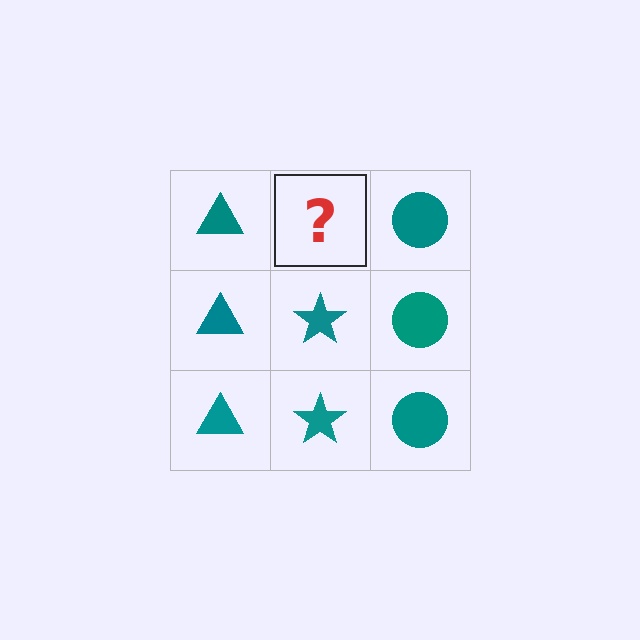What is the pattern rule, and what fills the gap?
The rule is that each column has a consistent shape. The gap should be filled with a teal star.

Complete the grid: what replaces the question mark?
The question mark should be replaced with a teal star.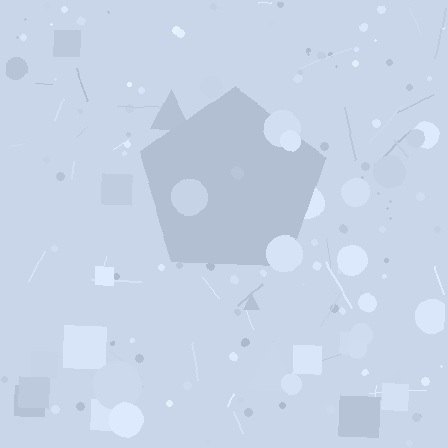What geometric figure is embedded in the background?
A pentagon is embedded in the background.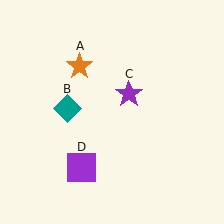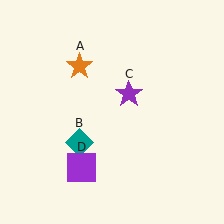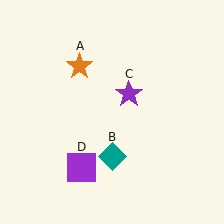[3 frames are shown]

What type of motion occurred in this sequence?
The teal diamond (object B) rotated counterclockwise around the center of the scene.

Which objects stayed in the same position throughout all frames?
Orange star (object A) and purple star (object C) and purple square (object D) remained stationary.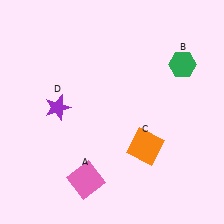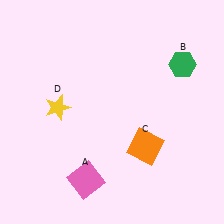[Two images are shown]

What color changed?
The star (D) changed from purple in Image 1 to yellow in Image 2.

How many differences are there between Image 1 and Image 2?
There is 1 difference between the two images.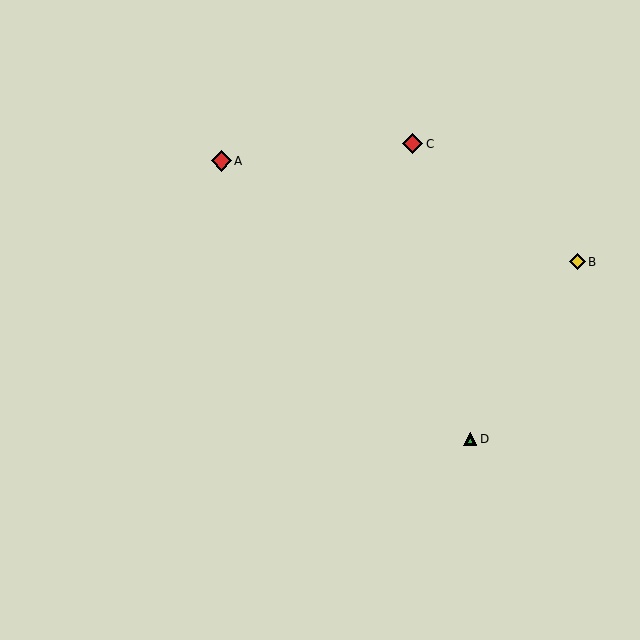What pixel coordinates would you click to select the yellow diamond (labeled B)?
Click at (577, 262) to select the yellow diamond B.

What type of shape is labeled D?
Shape D is a green triangle.